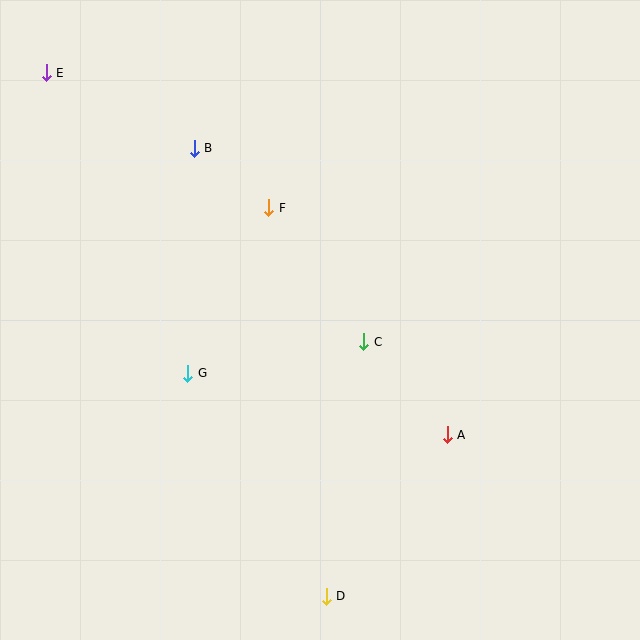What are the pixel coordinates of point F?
Point F is at (269, 208).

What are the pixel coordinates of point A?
Point A is at (447, 435).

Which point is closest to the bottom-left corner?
Point G is closest to the bottom-left corner.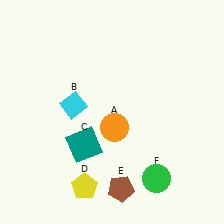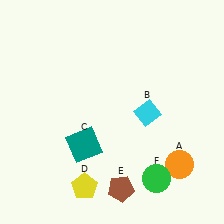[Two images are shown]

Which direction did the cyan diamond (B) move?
The cyan diamond (B) moved right.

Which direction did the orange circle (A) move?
The orange circle (A) moved right.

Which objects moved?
The objects that moved are: the orange circle (A), the cyan diamond (B).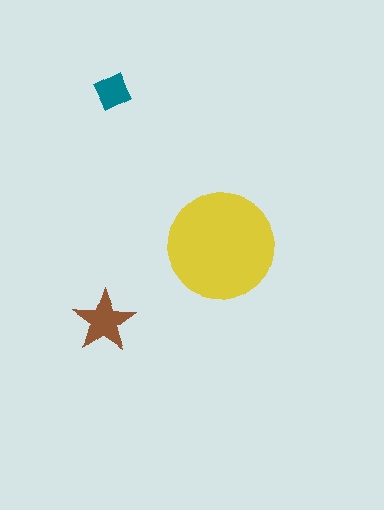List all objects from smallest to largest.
The teal square, the brown star, the yellow circle.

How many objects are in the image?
There are 3 objects in the image.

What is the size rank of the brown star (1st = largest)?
2nd.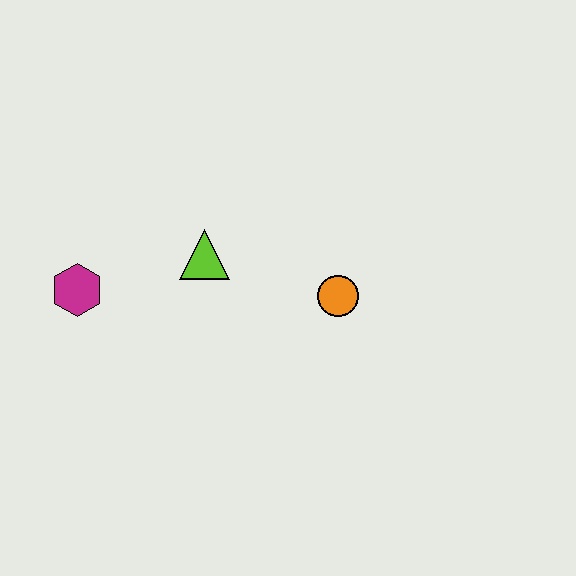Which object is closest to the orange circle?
The lime triangle is closest to the orange circle.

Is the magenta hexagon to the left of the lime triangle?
Yes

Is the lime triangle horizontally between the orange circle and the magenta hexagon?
Yes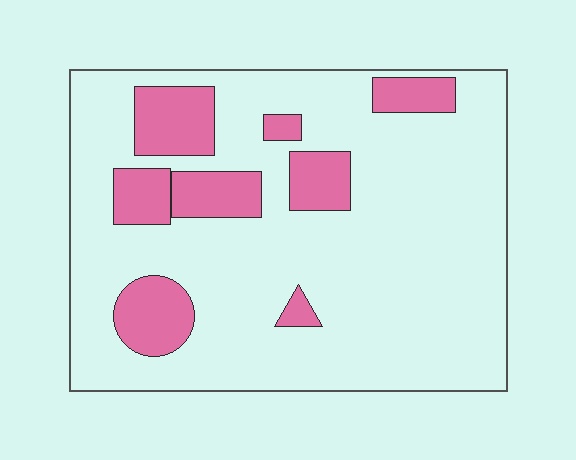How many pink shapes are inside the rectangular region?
8.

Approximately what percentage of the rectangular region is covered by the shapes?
Approximately 20%.